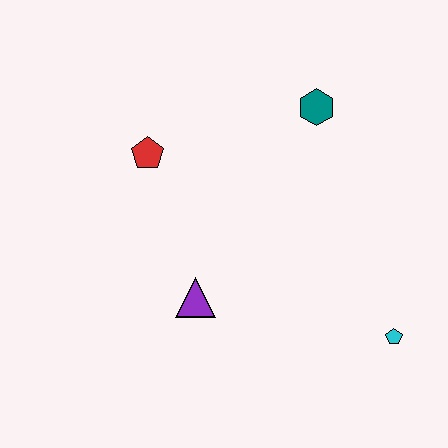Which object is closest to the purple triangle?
The red pentagon is closest to the purple triangle.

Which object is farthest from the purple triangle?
The teal hexagon is farthest from the purple triangle.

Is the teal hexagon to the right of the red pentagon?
Yes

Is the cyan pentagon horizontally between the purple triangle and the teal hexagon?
No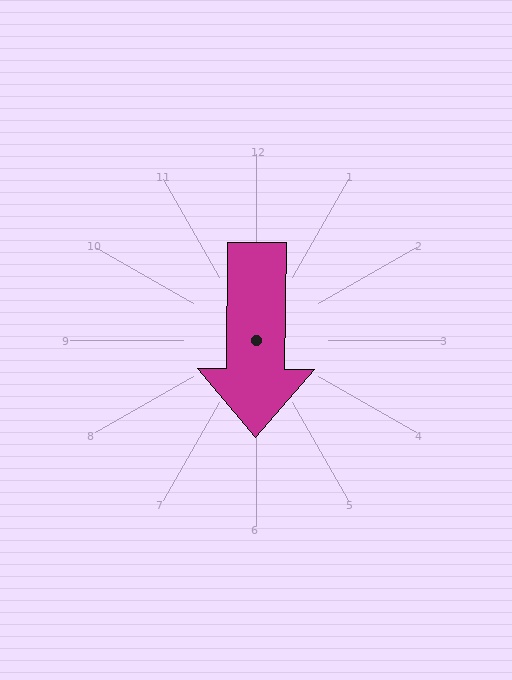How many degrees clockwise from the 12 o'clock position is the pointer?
Approximately 180 degrees.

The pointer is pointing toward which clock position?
Roughly 6 o'clock.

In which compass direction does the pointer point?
South.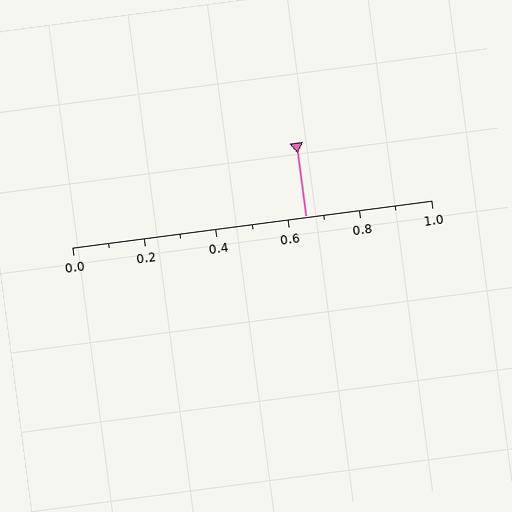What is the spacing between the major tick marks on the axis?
The major ticks are spaced 0.2 apart.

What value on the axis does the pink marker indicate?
The marker indicates approximately 0.65.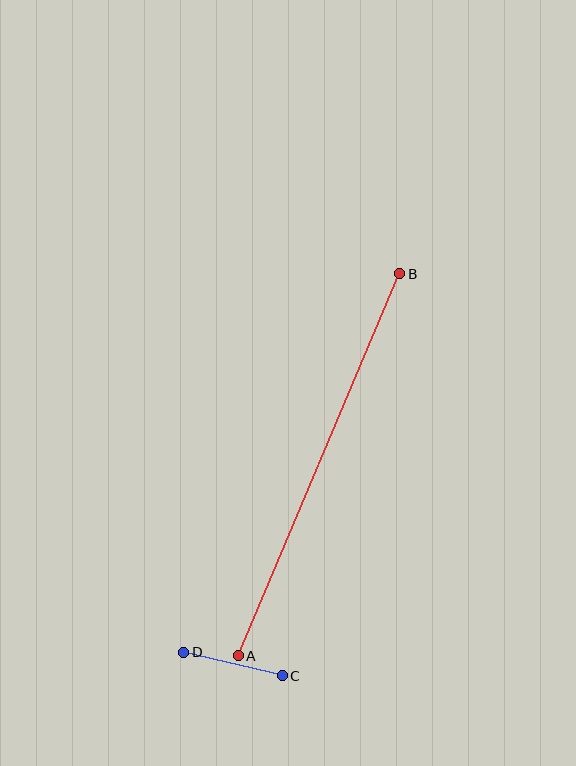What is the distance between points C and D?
The distance is approximately 102 pixels.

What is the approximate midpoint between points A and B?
The midpoint is at approximately (319, 465) pixels.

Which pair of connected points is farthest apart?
Points A and B are farthest apart.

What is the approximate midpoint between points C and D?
The midpoint is at approximately (233, 664) pixels.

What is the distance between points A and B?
The distance is approximately 415 pixels.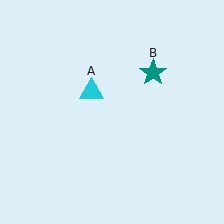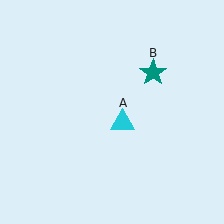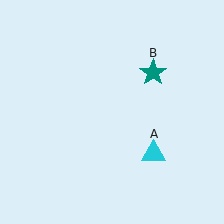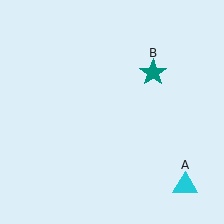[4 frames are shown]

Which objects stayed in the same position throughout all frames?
Teal star (object B) remained stationary.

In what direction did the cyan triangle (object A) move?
The cyan triangle (object A) moved down and to the right.